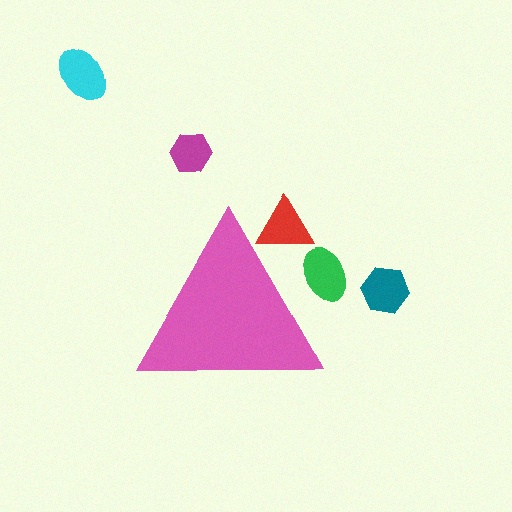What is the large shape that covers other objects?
A pink triangle.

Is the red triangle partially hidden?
Yes, the red triangle is partially hidden behind the pink triangle.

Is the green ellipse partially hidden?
Yes, the green ellipse is partially hidden behind the pink triangle.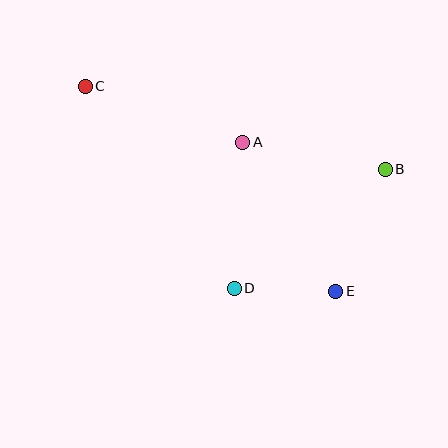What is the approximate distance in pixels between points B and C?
The distance between B and C is approximately 312 pixels.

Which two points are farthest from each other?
Points C and E are farthest from each other.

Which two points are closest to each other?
Points D and E are closest to each other.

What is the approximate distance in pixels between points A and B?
The distance between A and B is approximately 145 pixels.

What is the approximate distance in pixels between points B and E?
The distance between B and E is approximately 131 pixels.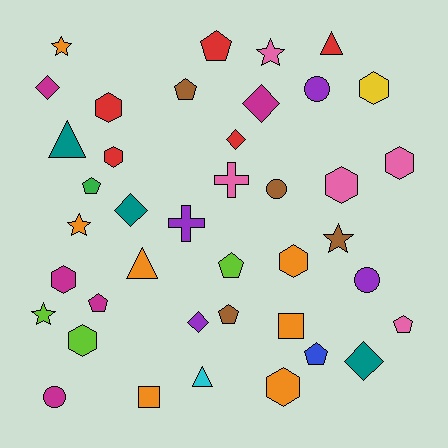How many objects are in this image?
There are 40 objects.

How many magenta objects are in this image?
There are 5 magenta objects.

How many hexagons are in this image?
There are 9 hexagons.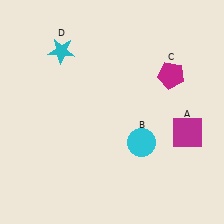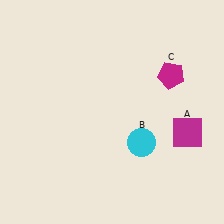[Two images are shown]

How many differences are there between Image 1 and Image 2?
There is 1 difference between the two images.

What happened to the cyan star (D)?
The cyan star (D) was removed in Image 2. It was in the top-left area of Image 1.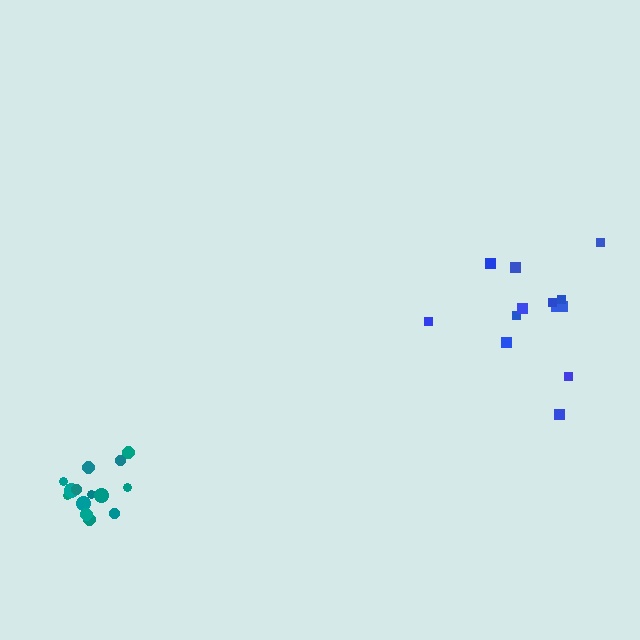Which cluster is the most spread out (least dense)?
Blue.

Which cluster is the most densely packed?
Teal.